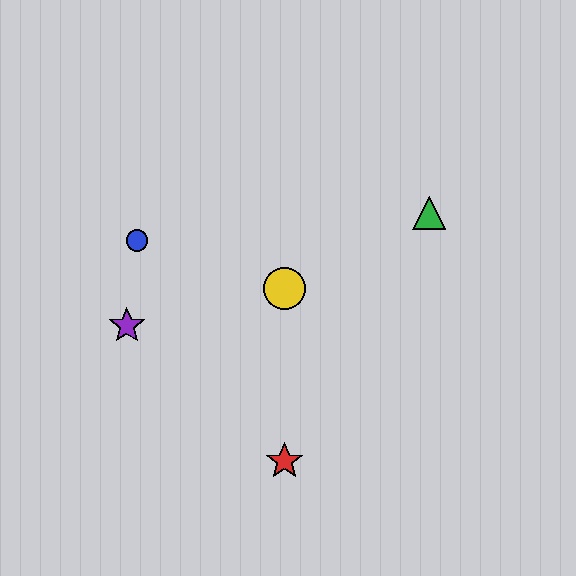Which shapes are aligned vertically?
The red star, the yellow circle are aligned vertically.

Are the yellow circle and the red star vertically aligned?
Yes, both are at x≈285.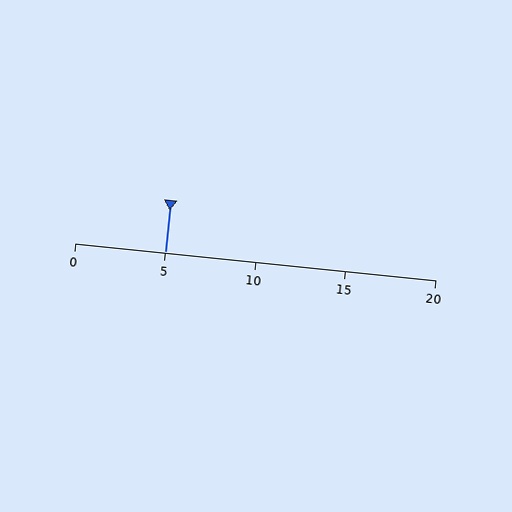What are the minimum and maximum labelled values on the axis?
The axis runs from 0 to 20.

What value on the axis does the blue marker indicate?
The marker indicates approximately 5.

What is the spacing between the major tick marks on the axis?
The major ticks are spaced 5 apart.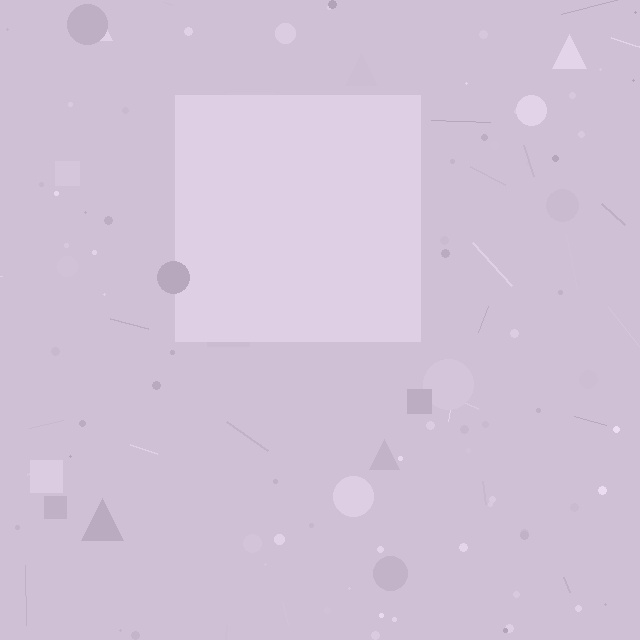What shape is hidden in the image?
A square is hidden in the image.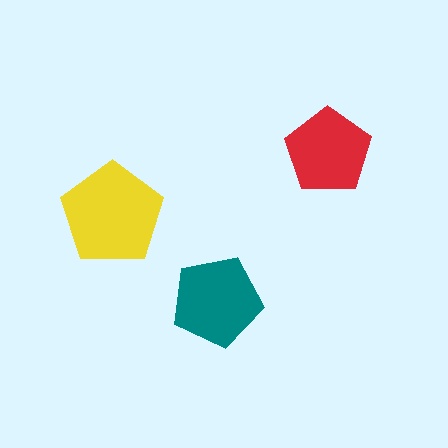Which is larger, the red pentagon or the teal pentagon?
The teal one.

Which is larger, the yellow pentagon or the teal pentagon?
The yellow one.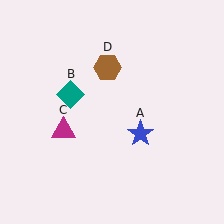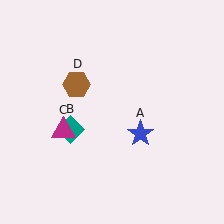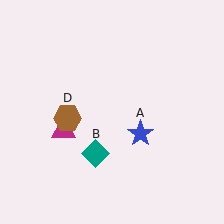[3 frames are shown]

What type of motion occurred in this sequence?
The teal diamond (object B), brown hexagon (object D) rotated counterclockwise around the center of the scene.